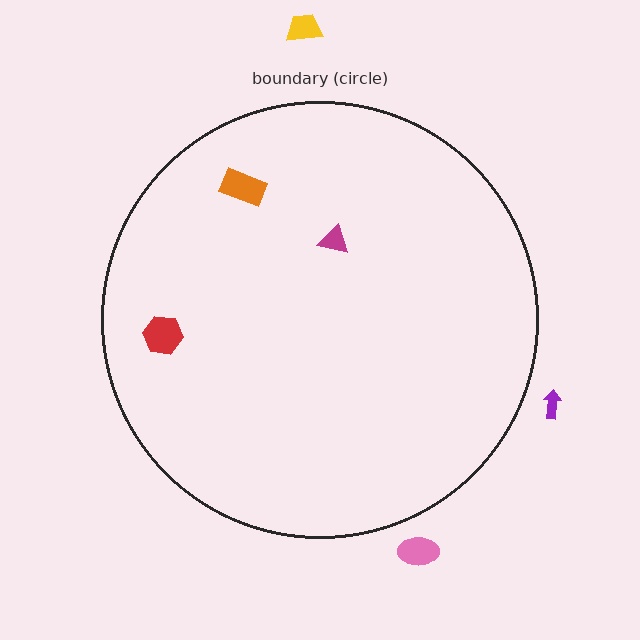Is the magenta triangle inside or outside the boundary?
Inside.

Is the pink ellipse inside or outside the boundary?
Outside.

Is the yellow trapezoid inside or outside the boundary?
Outside.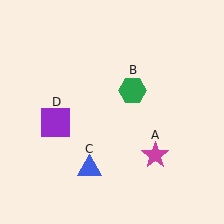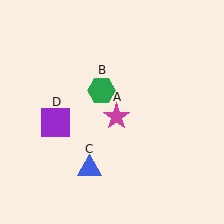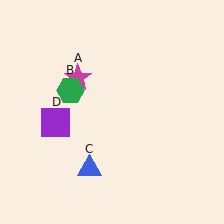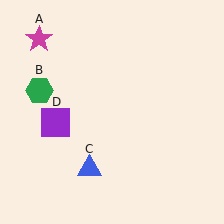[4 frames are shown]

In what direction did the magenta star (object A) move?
The magenta star (object A) moved up and to the left.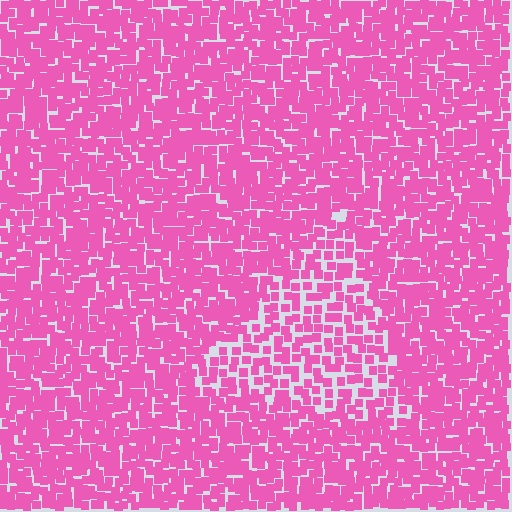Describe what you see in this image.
The image contains small pink elements arranged at two different densities. A triangle-shaped region is visible where the elements are less densely packed than the surrounding area.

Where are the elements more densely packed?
The elements are more densely packed outside the triangle boundary.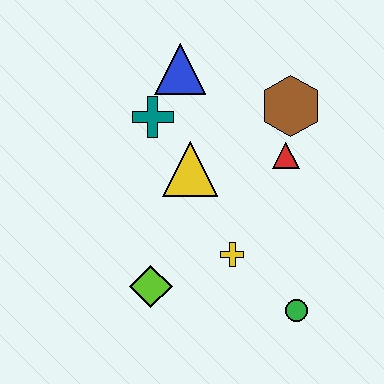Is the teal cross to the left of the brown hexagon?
Yes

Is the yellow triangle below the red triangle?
Yes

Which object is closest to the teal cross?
The blue triangle is closest to the teal cross.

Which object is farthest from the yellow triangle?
The green circle is farthest from the yellow triangle.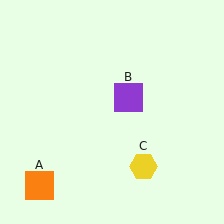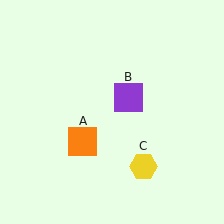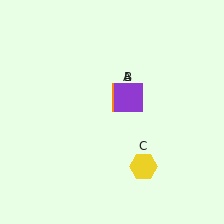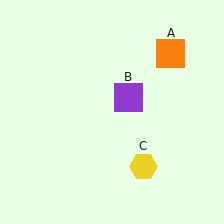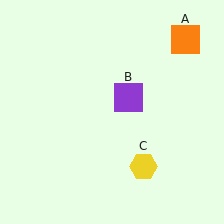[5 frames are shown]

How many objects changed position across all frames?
1 object changed position: orange square (object A).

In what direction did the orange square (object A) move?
The orange square (object A) moved up and to the right.